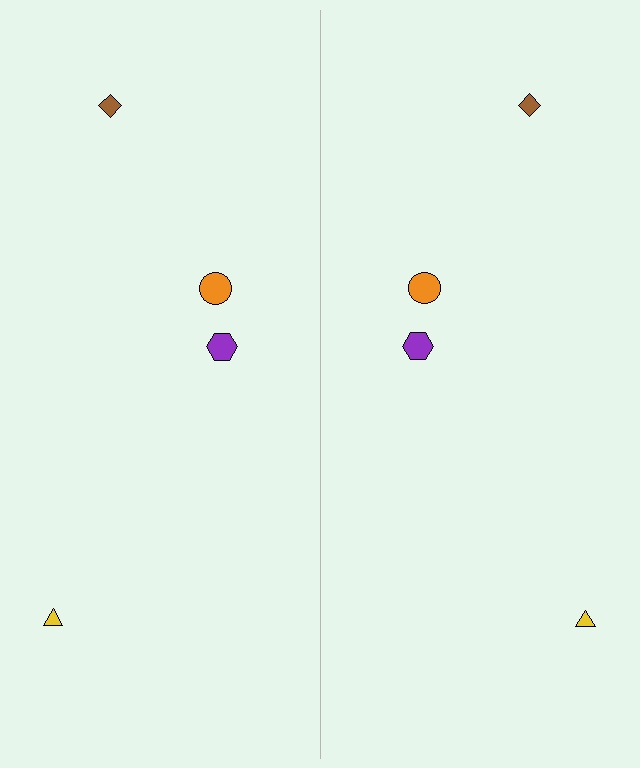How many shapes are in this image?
There are 8 shapes in this image.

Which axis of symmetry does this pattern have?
The pattern has a vertical axis of symmetry running through the center of the image.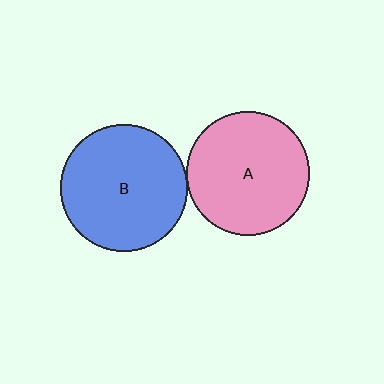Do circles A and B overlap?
Yes.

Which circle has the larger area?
Circle B (blue).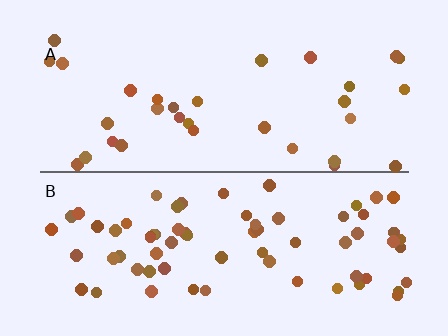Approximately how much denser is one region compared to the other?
Approximately 2.2× — region B over region A.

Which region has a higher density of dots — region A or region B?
B (the bottom).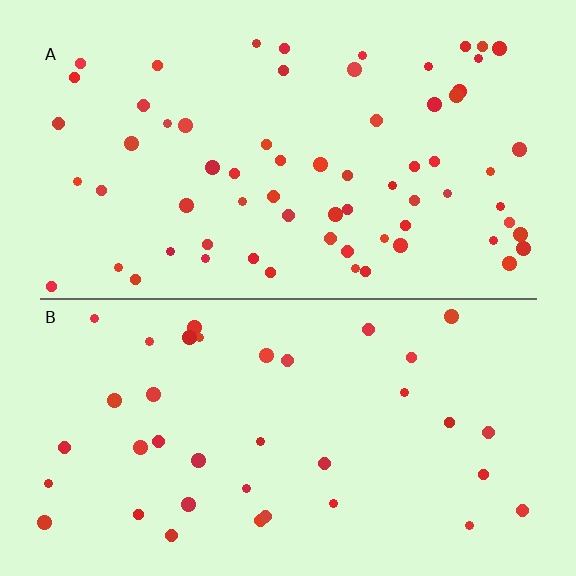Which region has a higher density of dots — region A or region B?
A (the top).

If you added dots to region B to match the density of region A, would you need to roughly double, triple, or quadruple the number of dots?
Approximately double.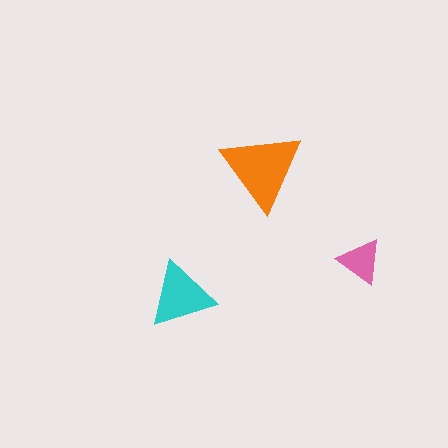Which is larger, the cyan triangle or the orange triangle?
The orange one.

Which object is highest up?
The orange triangle is topmost.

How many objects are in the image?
There are 3 objects in the image.